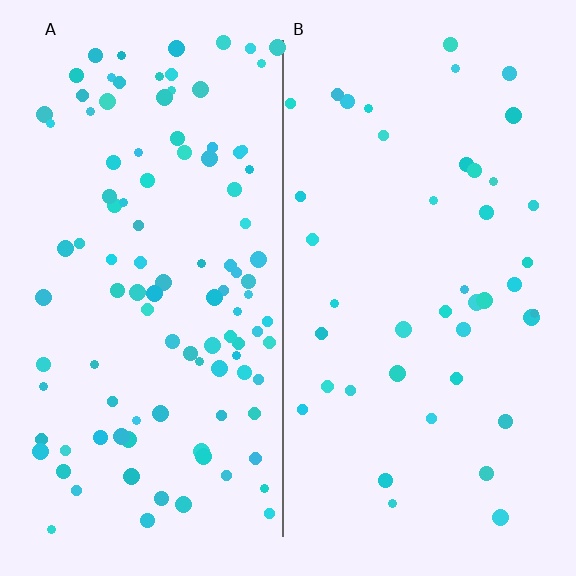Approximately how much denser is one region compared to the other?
Approximately 2.5× — region A over region B.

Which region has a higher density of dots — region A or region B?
A (the left).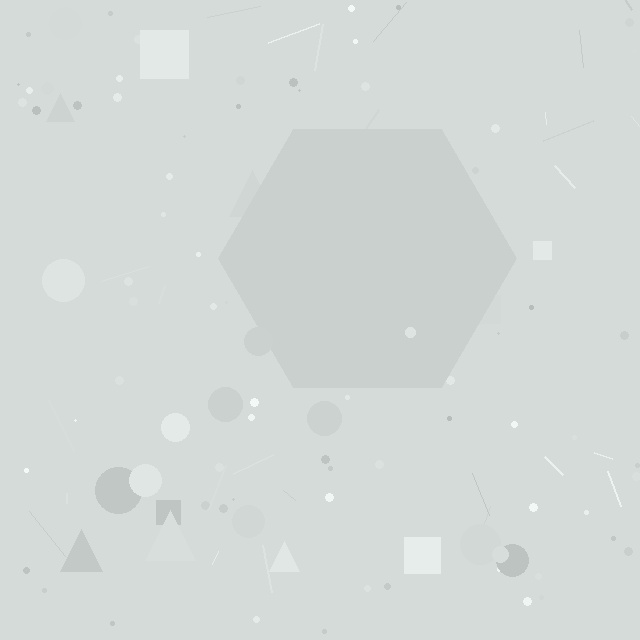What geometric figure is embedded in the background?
A hexagon is embedded in the background.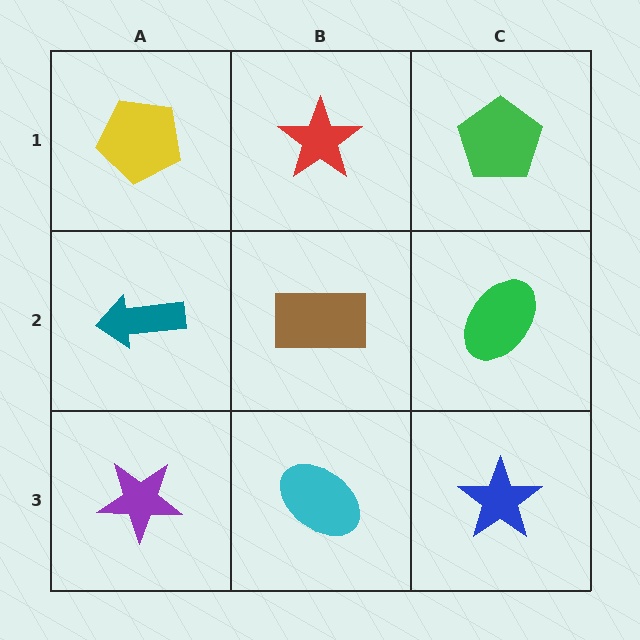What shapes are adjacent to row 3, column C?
A green ellipse (row 2, column C), a cyan ellipse (row 3, column B).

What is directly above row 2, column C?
A green pentagon.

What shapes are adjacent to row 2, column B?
A red star (row 1, column B), a cyan ellipse (row 3, column B), a teal arrow (row 2, column A), a green ellipse (row 2, column C).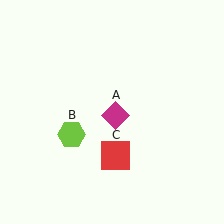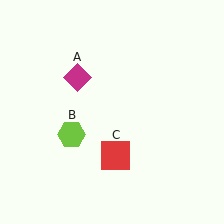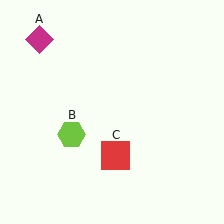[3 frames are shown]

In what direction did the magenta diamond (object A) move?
The magenta diamond (object A) moved up and to the left.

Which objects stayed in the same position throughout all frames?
Lime hexagon (object B) and red square (object C) remained stationary.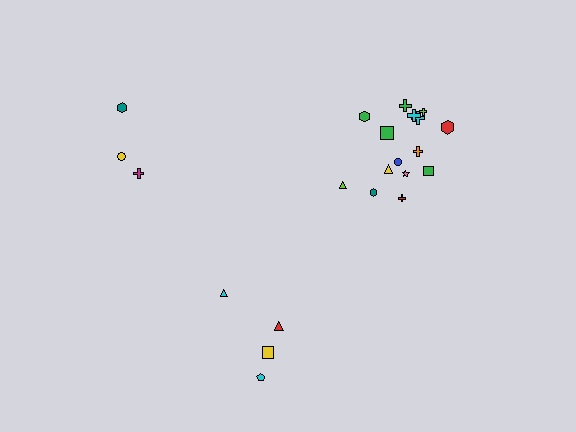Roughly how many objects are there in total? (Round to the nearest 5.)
Roughly 20 objects in total.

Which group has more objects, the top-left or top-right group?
The top-right group.